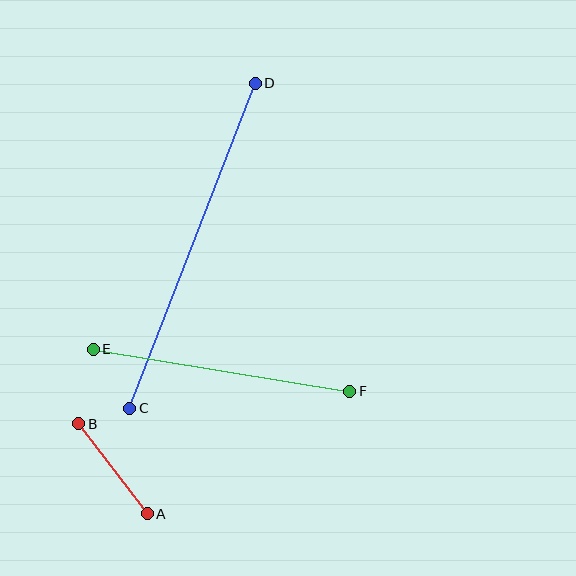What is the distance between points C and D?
The distance is approximately 349 pixels.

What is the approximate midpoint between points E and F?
The midpoint is at approximately (222, 370) pixels.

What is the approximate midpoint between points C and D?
The midpoint is at approximately (193, 246) pixels.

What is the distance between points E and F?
The distance is approximately 260 pixels.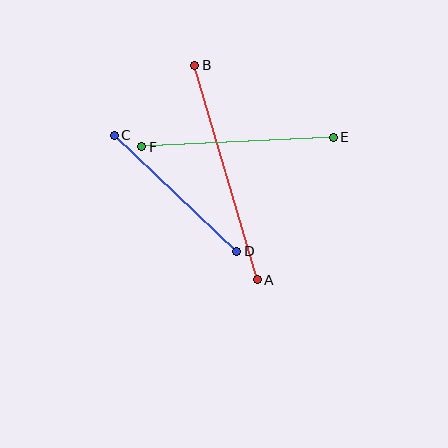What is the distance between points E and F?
The distance is approximately 192 pixels.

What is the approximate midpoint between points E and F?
The midpoint is at approximately (237, 142) pixels.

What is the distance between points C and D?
The distance is approximately 169 pixels.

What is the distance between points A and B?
The distance is approximately 223 pixels.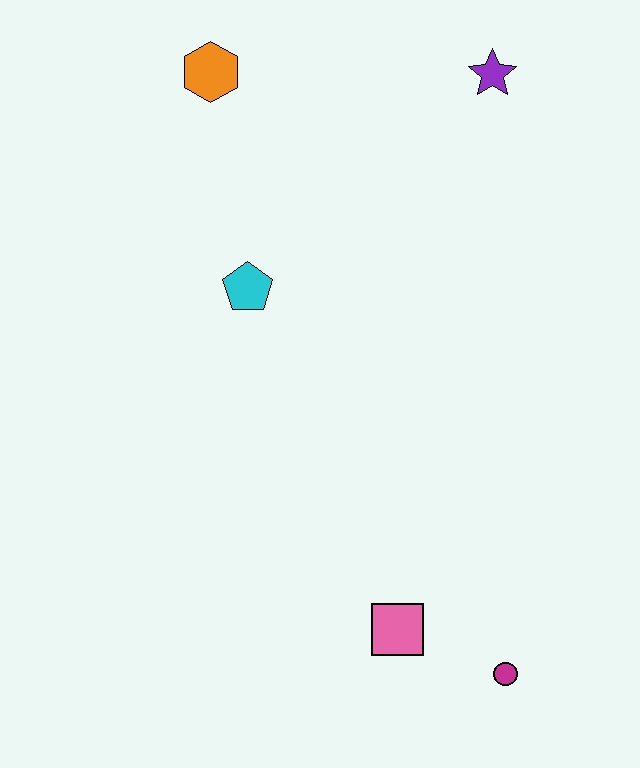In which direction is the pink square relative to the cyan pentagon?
The pink square is below the cyan pentagon.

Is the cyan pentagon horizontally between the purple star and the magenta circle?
No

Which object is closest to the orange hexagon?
The cyan pentagon is closest to the orange hexagon.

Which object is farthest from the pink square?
The orange hexagon is farthest from the pink square.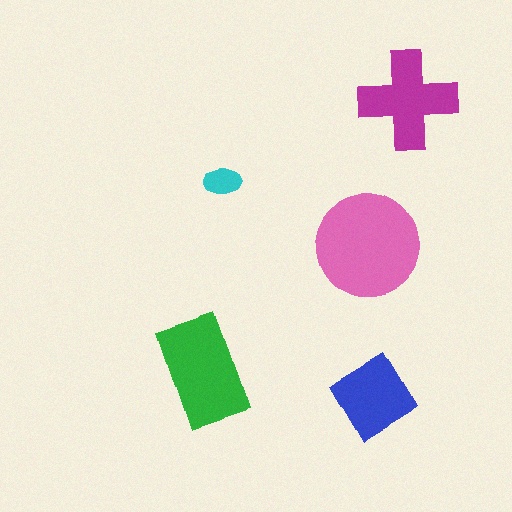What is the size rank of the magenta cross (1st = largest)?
3rd.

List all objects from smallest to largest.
The cyan ellipse, the blue diamond, the magenta cross, the green rectangle, the pink circle.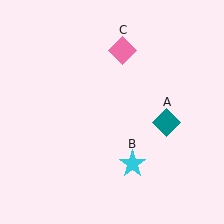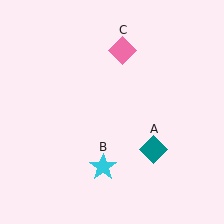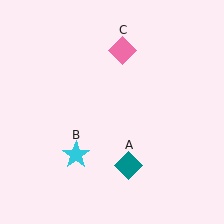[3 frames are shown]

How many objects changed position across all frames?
2 objects changed position: teal diamond (object A), cyan star (object B).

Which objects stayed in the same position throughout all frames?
Pink diamond (object C) remained stationary.